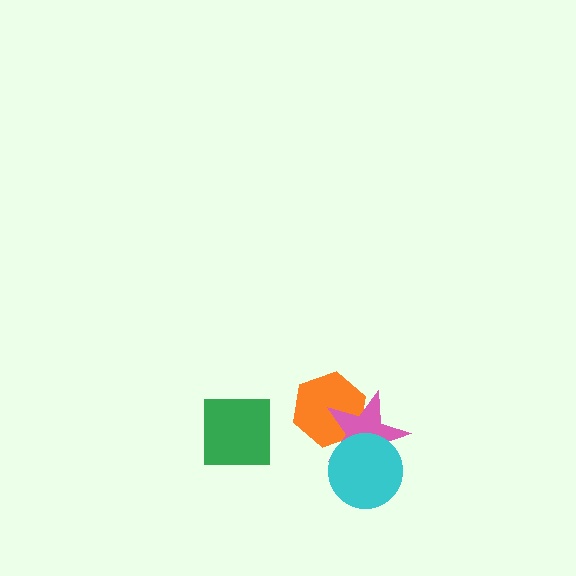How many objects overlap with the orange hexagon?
1 object overlaps with the orange hexagon.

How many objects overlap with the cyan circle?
1 object overlaps with the cyan circle.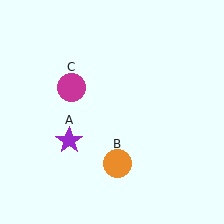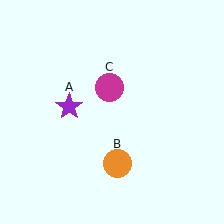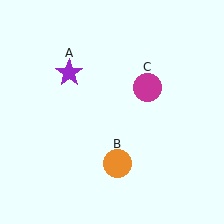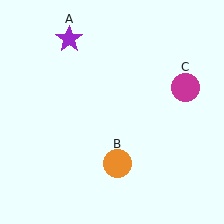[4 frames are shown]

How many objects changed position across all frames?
2 objects changed position: purple star (object A), magenta circle (object C).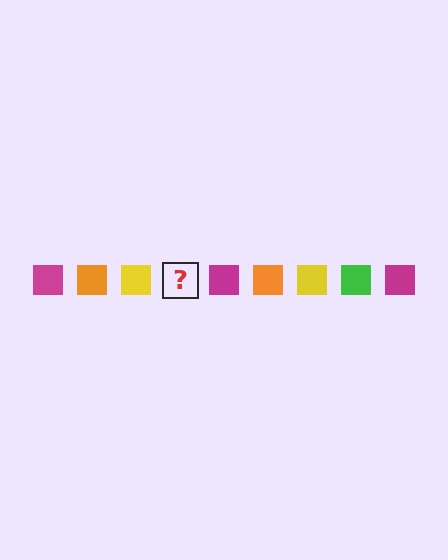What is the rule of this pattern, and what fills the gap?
The rule is that the pattern cycles through magenta, orange, yellow, green squares. The gap should be filled with a green square.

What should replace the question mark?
The question mark should be replaced with a green square.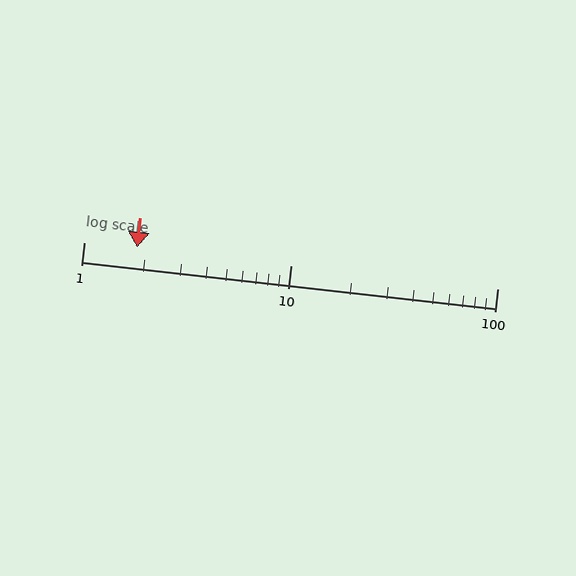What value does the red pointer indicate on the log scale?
The pointer indicates approximately 1.8.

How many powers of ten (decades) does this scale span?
The scale spans 2 decades, from 1 to 100.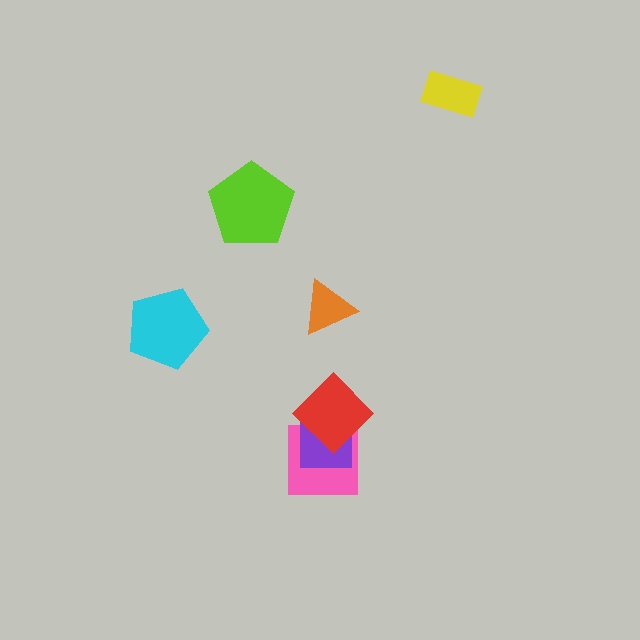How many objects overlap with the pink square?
2 objects overlap with the pink square.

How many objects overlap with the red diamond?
2 objects overlap with the red diamond.